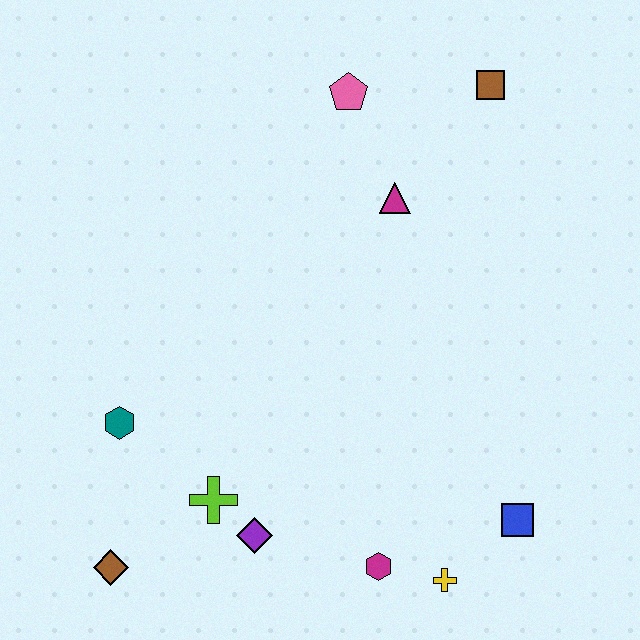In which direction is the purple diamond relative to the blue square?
The purple diamond is to the left of the blue square.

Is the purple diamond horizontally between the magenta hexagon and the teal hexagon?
Yes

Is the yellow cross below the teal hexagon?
Yes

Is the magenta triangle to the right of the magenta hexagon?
Yes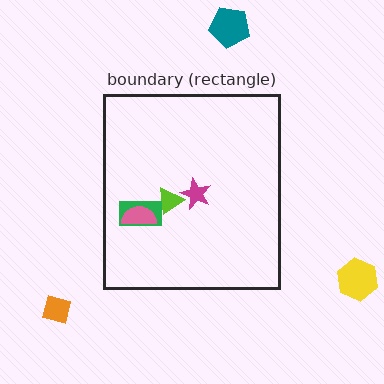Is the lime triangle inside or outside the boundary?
Inside.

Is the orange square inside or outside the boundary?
Outside.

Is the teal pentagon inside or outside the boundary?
Outside.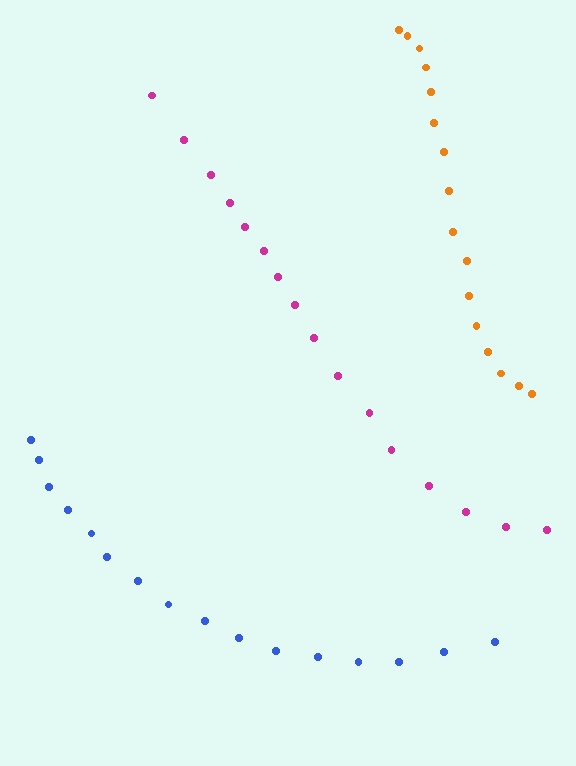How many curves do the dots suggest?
There are 3 distinct paths.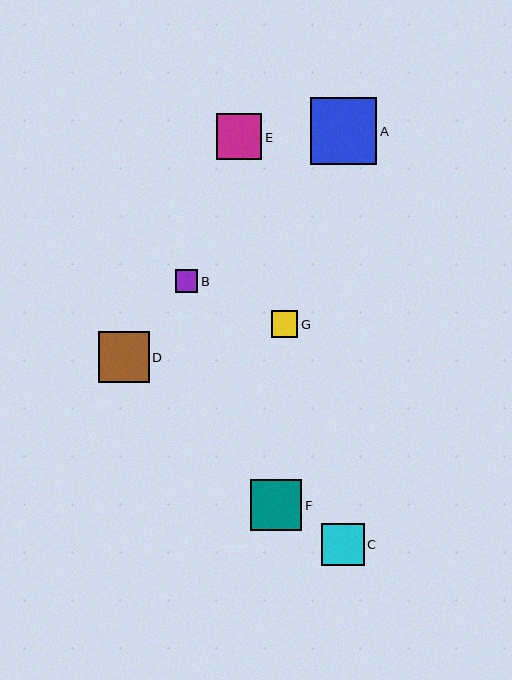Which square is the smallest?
Square B is the smallest with a size of approximately 22 pixels.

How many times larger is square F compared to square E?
Square F is approximately 1.1 times the size of square E.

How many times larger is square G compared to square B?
Square G is approximately 1.2 times the size of square B.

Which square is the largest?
Square A is the largest with a size of approximately 67 pixels.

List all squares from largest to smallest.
From largest to smallest: A, F, D, E, C, G, B.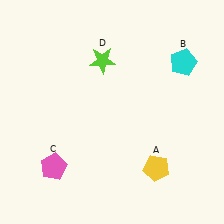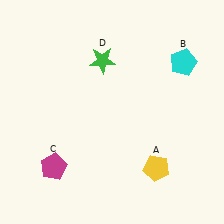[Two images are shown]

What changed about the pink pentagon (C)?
In Image 1, C is pink. In Image 2, it changed to magenta.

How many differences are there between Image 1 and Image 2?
There are 2 differences between the two images.